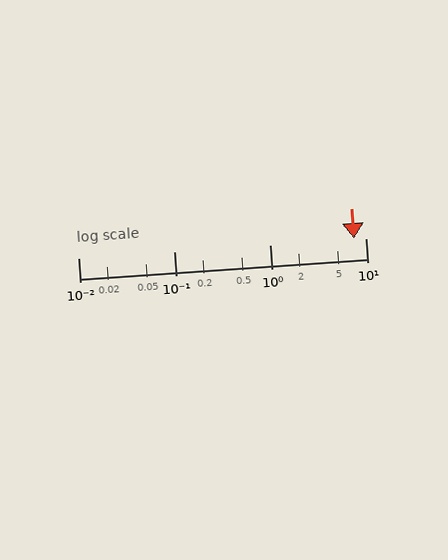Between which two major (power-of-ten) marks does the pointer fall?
The pointer is between 1 and 10.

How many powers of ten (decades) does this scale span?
The scale spans 3 decades, from 0.01 to 10.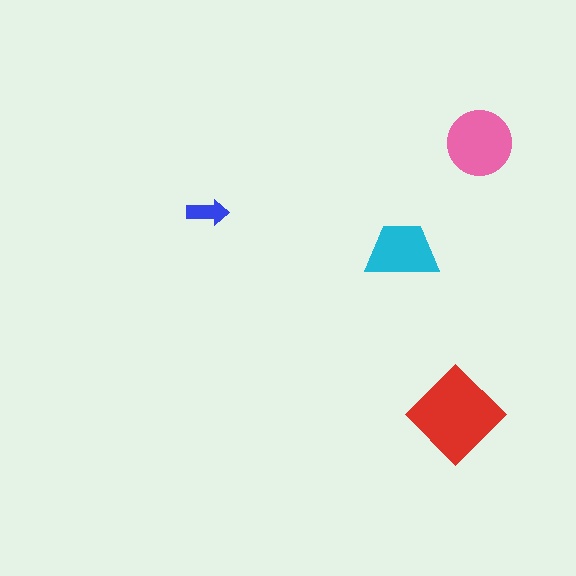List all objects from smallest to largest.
The blue arrow, the cyan trapezoid, the pink circle, the red diamond.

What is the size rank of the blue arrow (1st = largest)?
4th.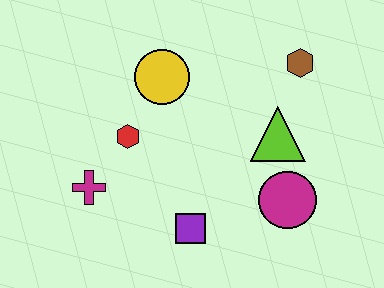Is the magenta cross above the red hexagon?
No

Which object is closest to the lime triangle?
The magenta circle is closest to the lime triangle.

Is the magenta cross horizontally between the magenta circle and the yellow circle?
No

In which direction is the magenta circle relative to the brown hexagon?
The magenta circle is below the brown hexagon.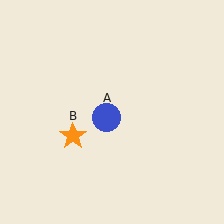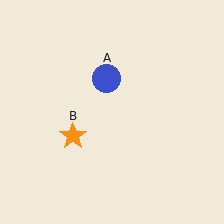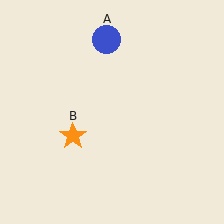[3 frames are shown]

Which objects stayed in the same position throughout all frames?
Orange star (object B) remained stationary.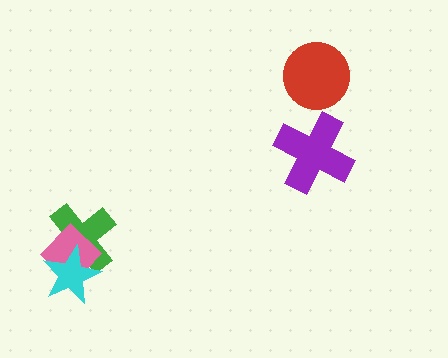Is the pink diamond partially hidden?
Yes, it is partially covered by another shape.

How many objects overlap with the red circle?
0 objects overlap with the red circle.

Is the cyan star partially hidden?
No, no other shape covers it.